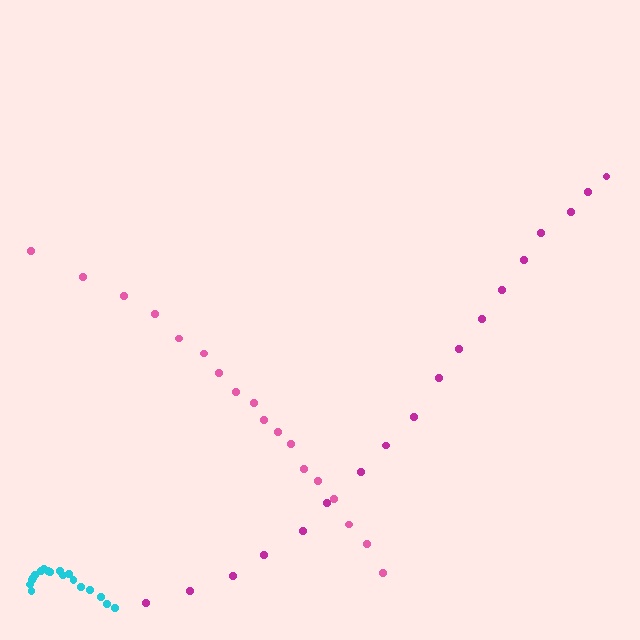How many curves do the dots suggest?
There are 3 distinct paths.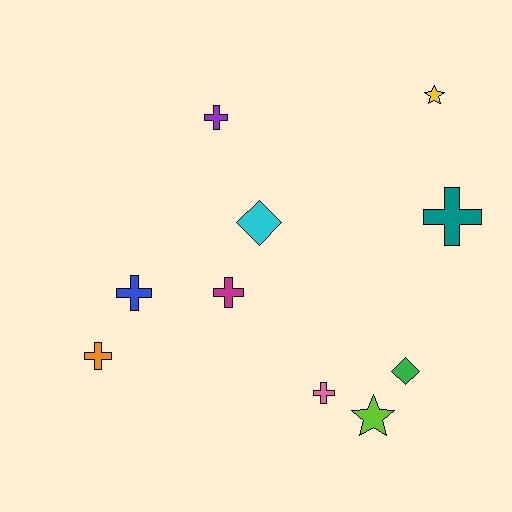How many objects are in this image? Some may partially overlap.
There are 10 objects.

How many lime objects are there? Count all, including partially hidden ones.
There is 1 lime object.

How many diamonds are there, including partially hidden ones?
There are 2 diamonds.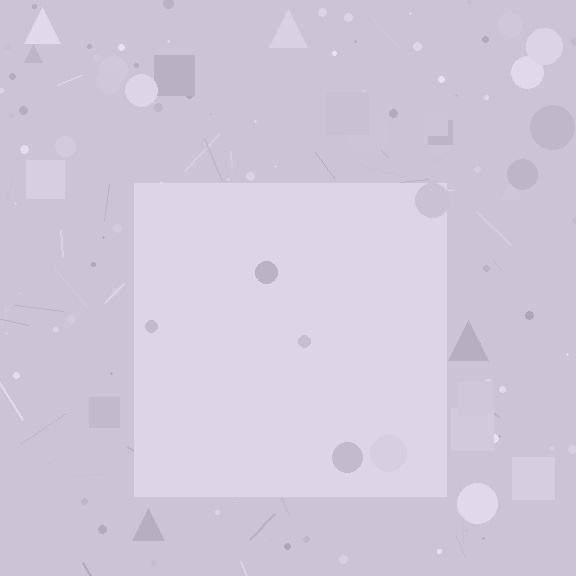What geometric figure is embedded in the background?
A square is embedded in the background.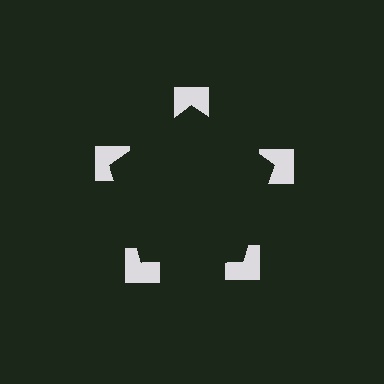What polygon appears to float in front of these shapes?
An illusory pentagon — its edges are inferred from the aligned wedge cuts in the notched squares, not physically drawn.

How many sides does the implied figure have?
5 sides.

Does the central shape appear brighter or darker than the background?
It typically appears slightly darker than the background, even though no actual brightness change is drawn.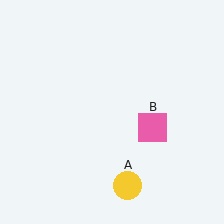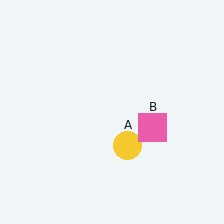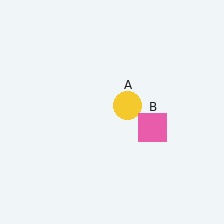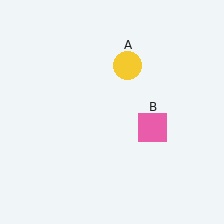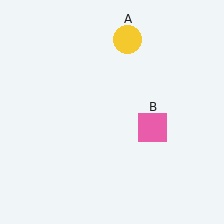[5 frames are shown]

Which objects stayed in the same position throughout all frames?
Pink square (object B) remained stationary.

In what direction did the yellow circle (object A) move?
The yellow circle (object A) moved up.